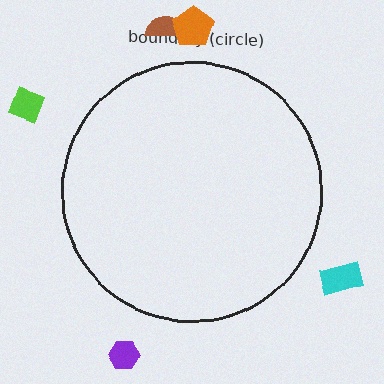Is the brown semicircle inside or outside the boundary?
Outside.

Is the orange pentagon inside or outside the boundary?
Outside.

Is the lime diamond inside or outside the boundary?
Outside.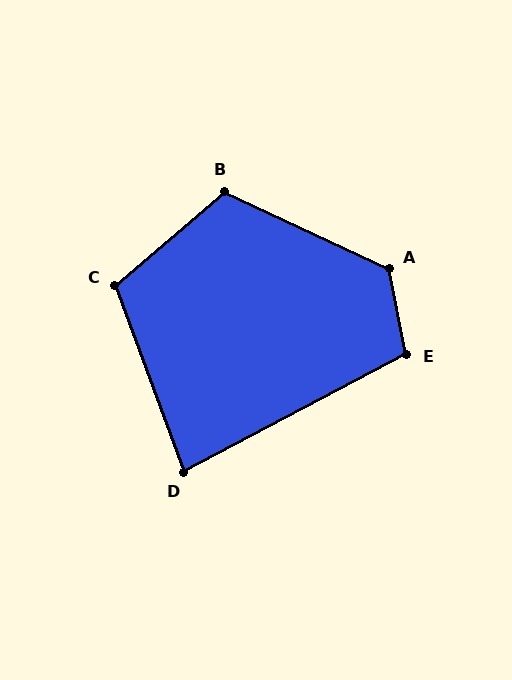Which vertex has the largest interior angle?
A, at approximately 126 degrees.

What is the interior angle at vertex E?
Approximately 107 degrees (obtuse).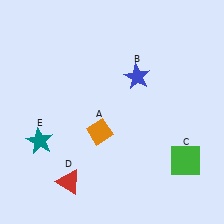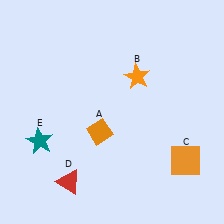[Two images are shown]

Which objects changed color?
B changed from blue to orange. C changed from green to orange.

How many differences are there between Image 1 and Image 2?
There are 2 differences between the two images.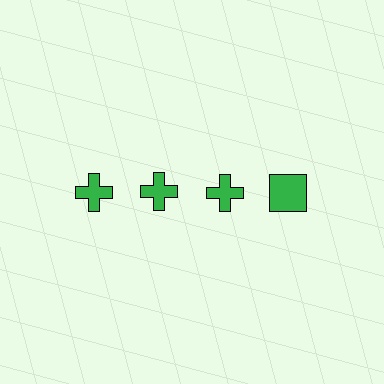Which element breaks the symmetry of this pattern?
The green square in the top row, second from right column breaks the symmetry. All other shapes are green crosses.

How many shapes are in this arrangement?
There are 4 shapes arranged in a grid pattern.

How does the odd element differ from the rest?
It has a different shape: square instead of cross.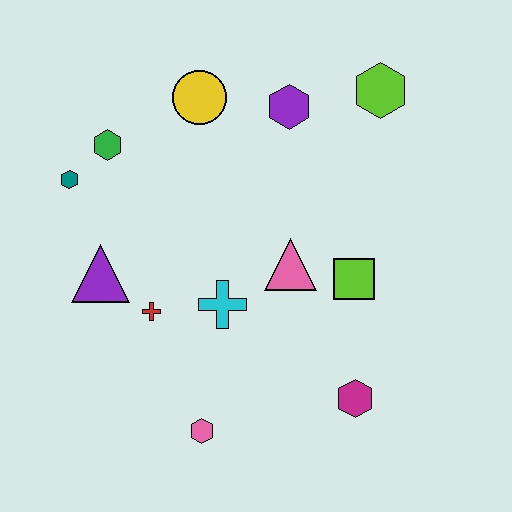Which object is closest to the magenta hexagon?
The lime square is closest to the magenta hexagon.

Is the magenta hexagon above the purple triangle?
No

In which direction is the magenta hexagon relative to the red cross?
The magenta hexagon is to the right of the red cross.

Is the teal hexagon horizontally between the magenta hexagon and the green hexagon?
No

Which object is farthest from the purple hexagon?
The pink hexagon is farthest from the purple hexagon.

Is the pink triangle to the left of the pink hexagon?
No